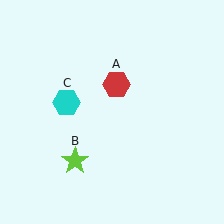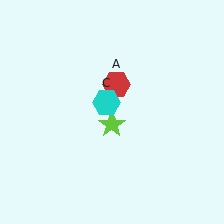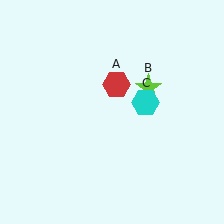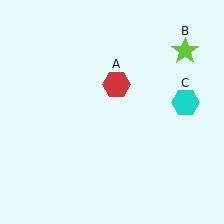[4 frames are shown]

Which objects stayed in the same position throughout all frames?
Red hexagon (object A) remained stationary.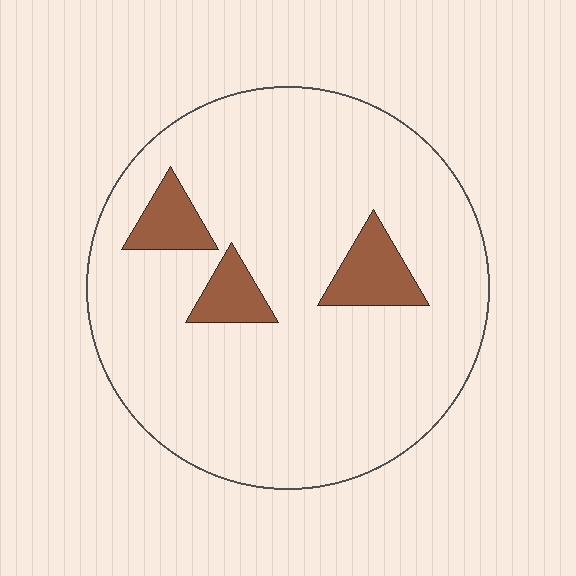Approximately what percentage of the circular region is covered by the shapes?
Approximately 10%.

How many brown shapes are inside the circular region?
3.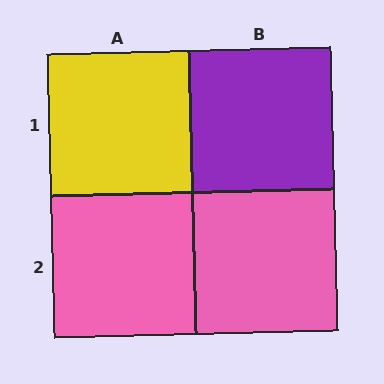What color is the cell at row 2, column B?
Pink.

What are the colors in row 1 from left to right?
Yellow, purple.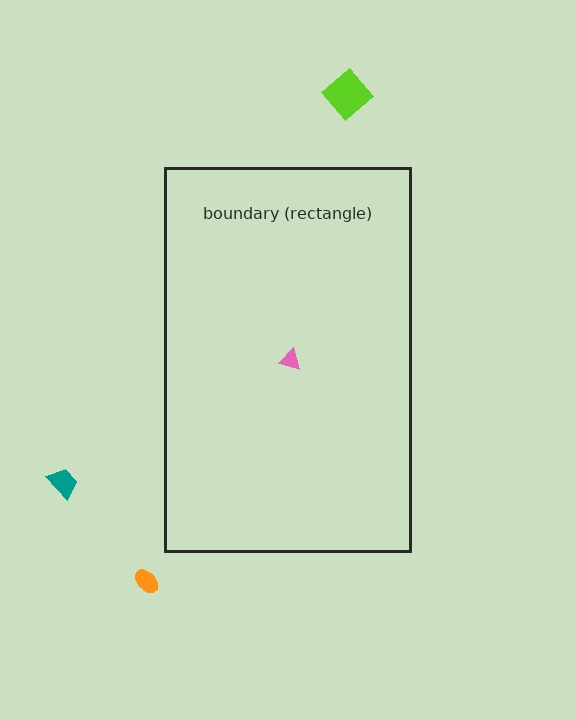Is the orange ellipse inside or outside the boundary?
Outside.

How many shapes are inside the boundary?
1 inside, 3 outside.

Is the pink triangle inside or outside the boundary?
Inside.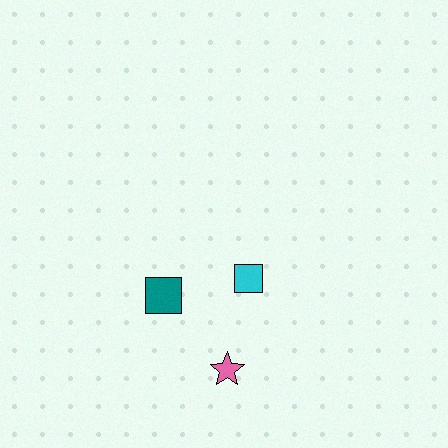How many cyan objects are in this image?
There is 1 cyan object.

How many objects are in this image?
There are 3 objects.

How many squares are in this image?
There are 2 squares.